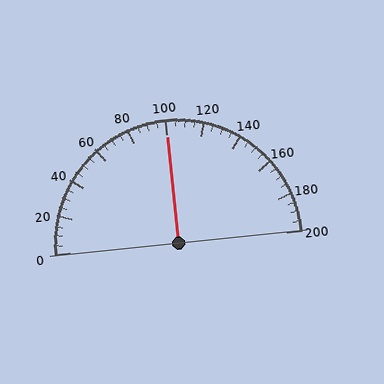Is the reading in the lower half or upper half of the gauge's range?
The reading is in the upper half of the range (0 to 200).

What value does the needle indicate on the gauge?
The needle indicates approximately 100.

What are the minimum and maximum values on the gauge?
The gauge ranges from 0 to 200.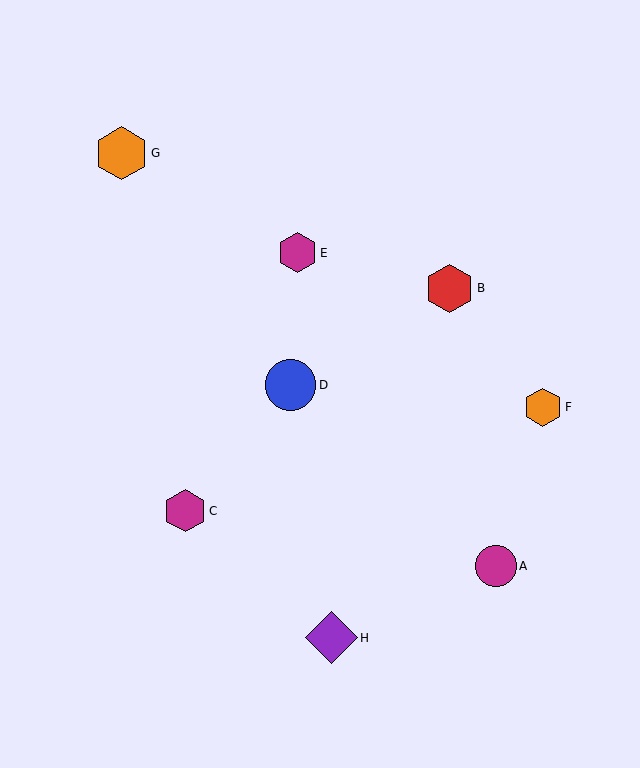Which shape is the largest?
The orange hexagon (labeled G) is the largest.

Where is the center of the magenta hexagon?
The center of the magenta hexagon is at (297, 253).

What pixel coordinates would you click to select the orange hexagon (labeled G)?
Click at (122, 153) to select the orange hexagon G.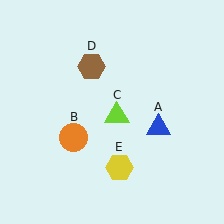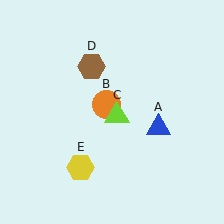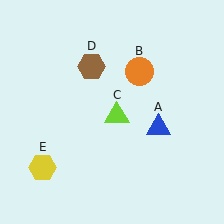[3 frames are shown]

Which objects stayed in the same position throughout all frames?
Blue triangle (object A) and lime triangle (object C) and brown hexagon (object D) remained stationary.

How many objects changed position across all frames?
2 objects changed position: orange circle (object B), yellow hexagon (object E).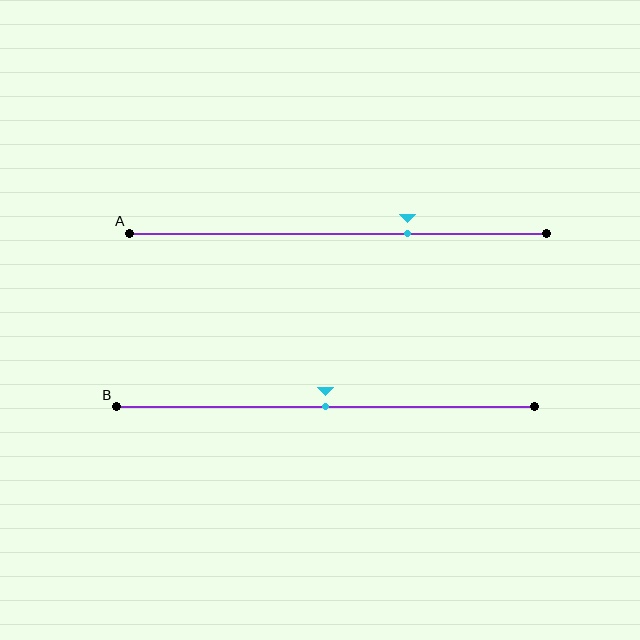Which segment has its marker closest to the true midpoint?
Segment B has its marker closest to the true midpoint.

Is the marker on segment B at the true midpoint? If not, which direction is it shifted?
Yes, the marker on segment B is at the true midpoint.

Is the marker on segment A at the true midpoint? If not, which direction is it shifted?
No, the marker on segment A is shifted to the right by about 17% of the segment length.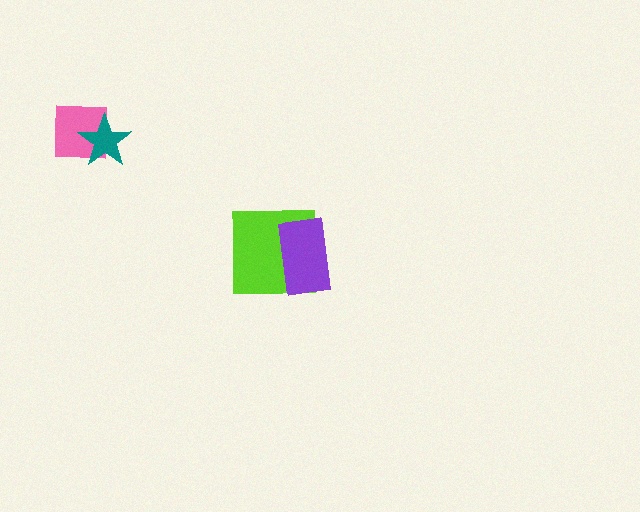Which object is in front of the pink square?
The teal star is in front of the pink square.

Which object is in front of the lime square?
The purple rectangle is in front of the lime square.